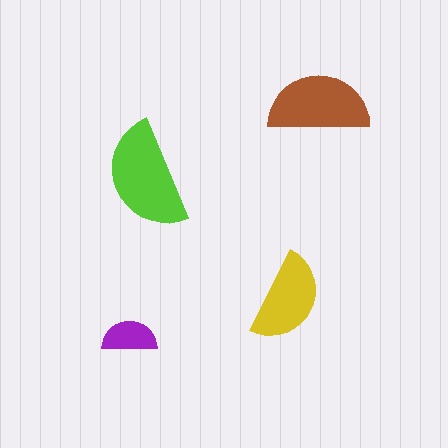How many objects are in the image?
There are 4 objects in the image.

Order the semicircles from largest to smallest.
the lime one, the brown one, the yellow one, the purple one.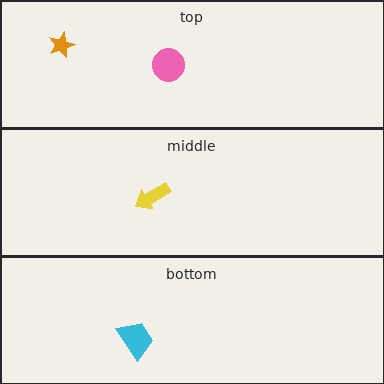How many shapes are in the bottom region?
1.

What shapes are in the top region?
The pink circle, the orange star.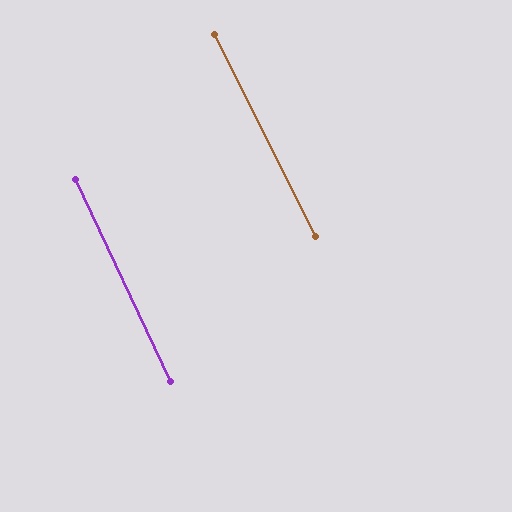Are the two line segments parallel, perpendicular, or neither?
Parallel — their directions differ by only 1.8°.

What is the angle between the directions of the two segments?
Approximately 2 degrees.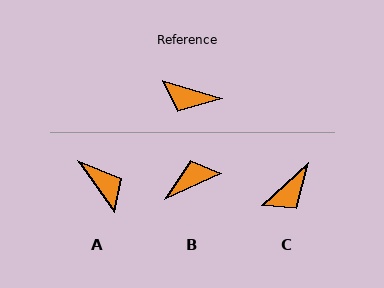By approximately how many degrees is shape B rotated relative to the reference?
Approximately 139 degrees clockwise.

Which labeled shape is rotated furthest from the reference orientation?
A, about 142 degrees away.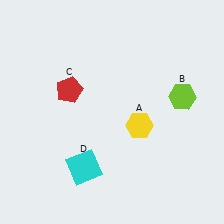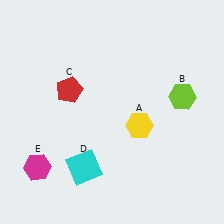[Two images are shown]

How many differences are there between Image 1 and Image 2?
There is 1 difference between the two images.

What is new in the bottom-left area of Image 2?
A magenta hexagon (E) was added in the bottom-left area of Image 2.